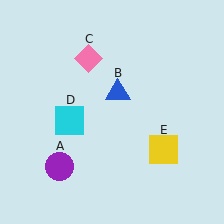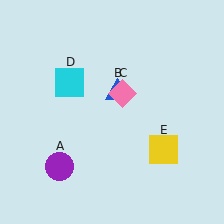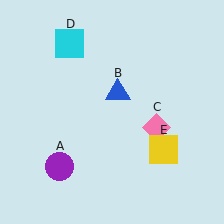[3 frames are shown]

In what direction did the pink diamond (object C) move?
The pink diamond (object C) moved down and to the right.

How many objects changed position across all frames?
2 objects changed position: pink diamond (object C), cyan square (object D).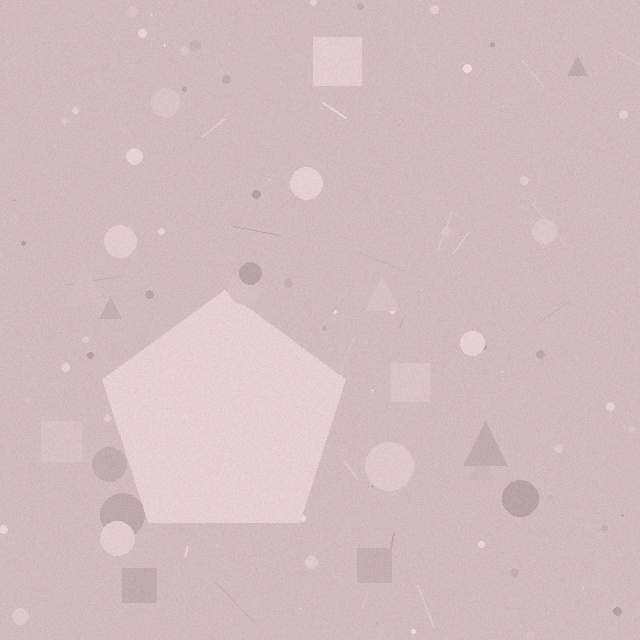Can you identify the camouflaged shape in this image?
The camouflaged shape is a pentagon.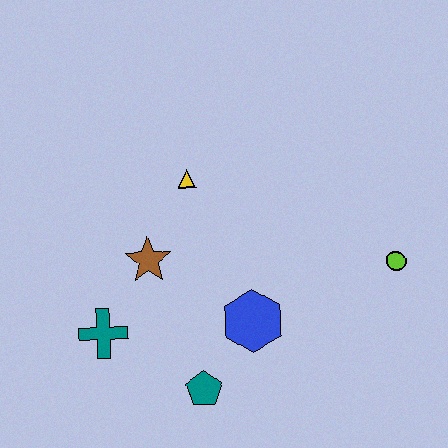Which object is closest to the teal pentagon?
The blue hexagon is closest to the teal pentagon.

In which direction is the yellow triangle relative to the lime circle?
The yellow triangle is to the left of the lime circle.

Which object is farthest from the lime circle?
The teal cross is farthest from the lime circle.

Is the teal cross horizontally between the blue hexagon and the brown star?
No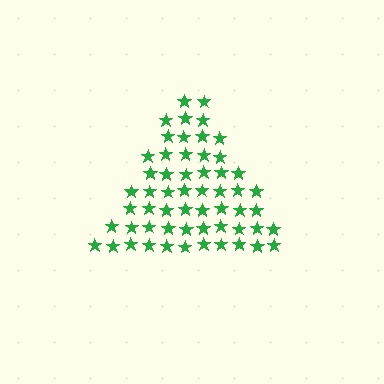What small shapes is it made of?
It is made of small stars.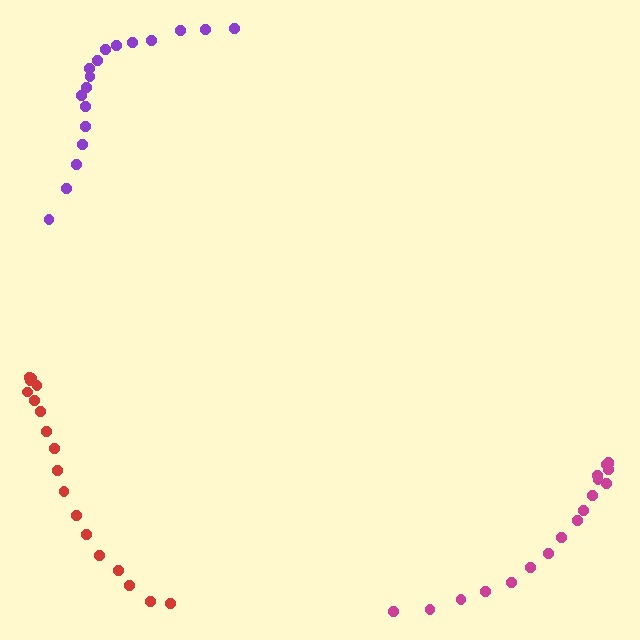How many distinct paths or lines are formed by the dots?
There are 3 distinct paths.